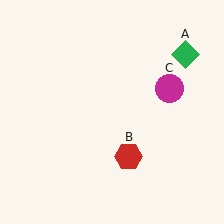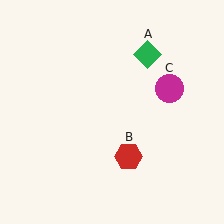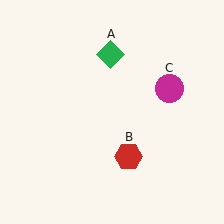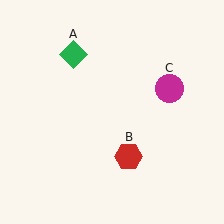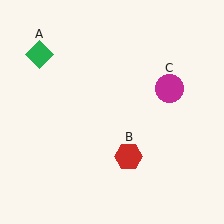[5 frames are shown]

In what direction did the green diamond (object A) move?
The green diamond (object A) moved left.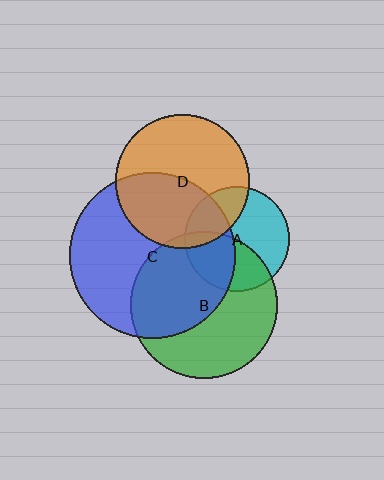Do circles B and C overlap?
Yes.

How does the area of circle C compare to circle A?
Approximately 2.5 times.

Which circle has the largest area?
Circle C (blue).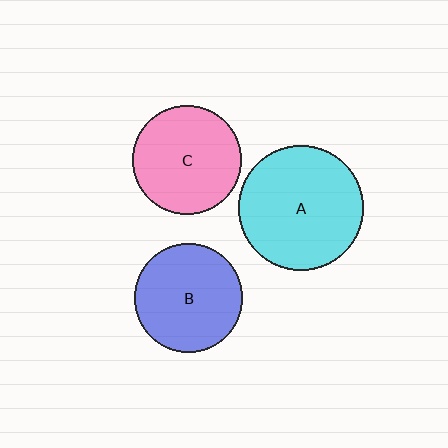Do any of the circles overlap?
No, none of the circles overlap.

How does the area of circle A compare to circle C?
Approximately 1.3 times.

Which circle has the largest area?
Circle A (cyan).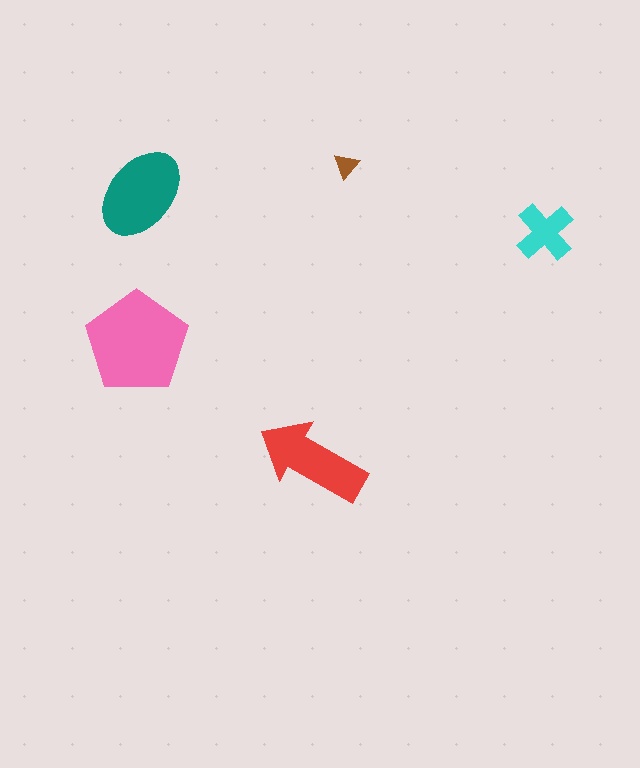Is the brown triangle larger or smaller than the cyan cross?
Smaller.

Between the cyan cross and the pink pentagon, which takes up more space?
The pink pentagon.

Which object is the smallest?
The brown triangle.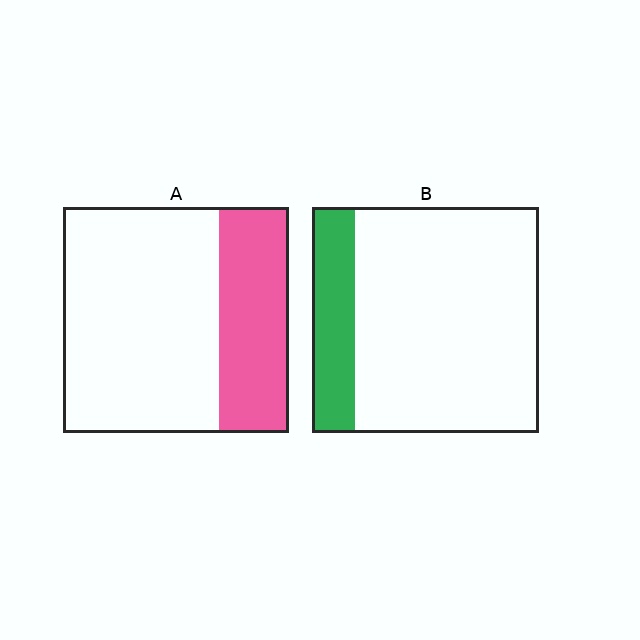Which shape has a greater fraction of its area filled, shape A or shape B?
Shape A.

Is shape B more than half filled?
No.